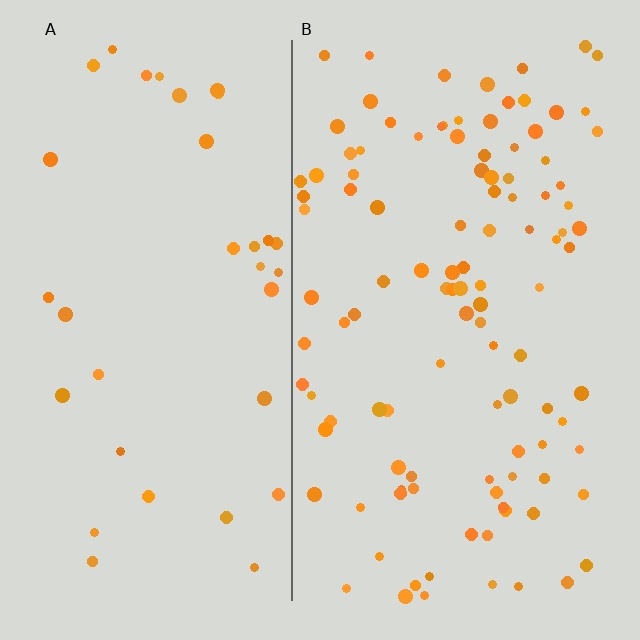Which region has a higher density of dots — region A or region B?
B (the right).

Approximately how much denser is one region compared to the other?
Approximately 3.2× — region B over region A.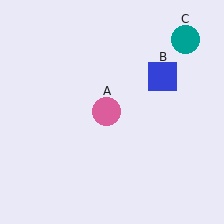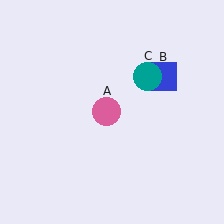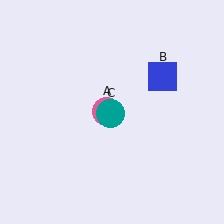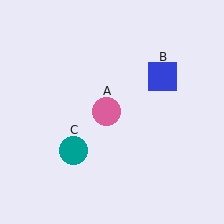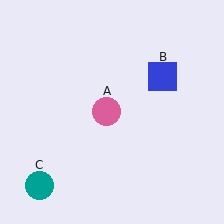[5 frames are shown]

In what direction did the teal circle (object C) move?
The teal circle (object C) moved down and to the left.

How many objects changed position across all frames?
1 object changed position: teal circle (object C).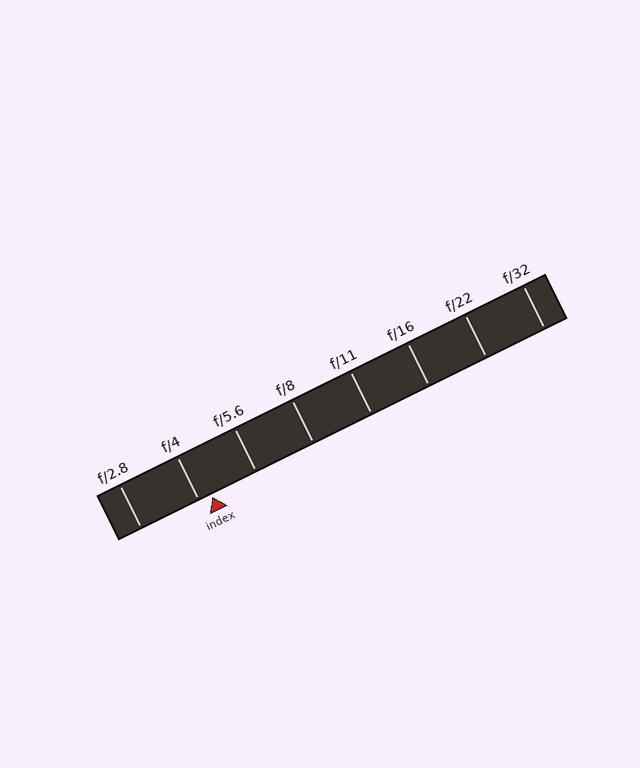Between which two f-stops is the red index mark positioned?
The index mark is between f/4 and f/5.6.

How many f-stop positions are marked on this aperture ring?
There are 8 f-stop positions marked.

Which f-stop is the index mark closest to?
The index mark is closest to f/4.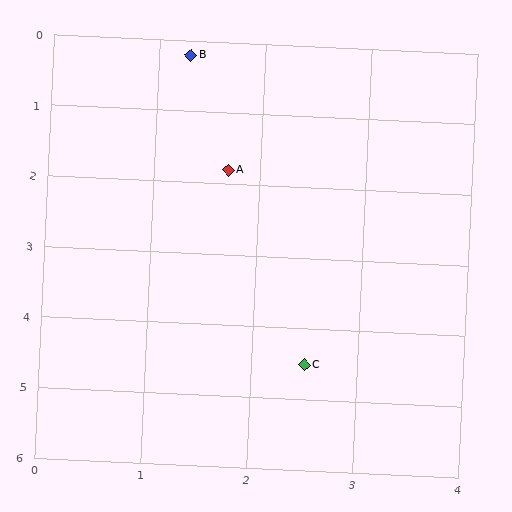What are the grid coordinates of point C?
Point C is at approximately (2.5, 4.5).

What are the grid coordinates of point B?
Point B is at approximately (1.3, 0.2).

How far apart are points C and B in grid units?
Points C and B are about 4.5 grid units apart.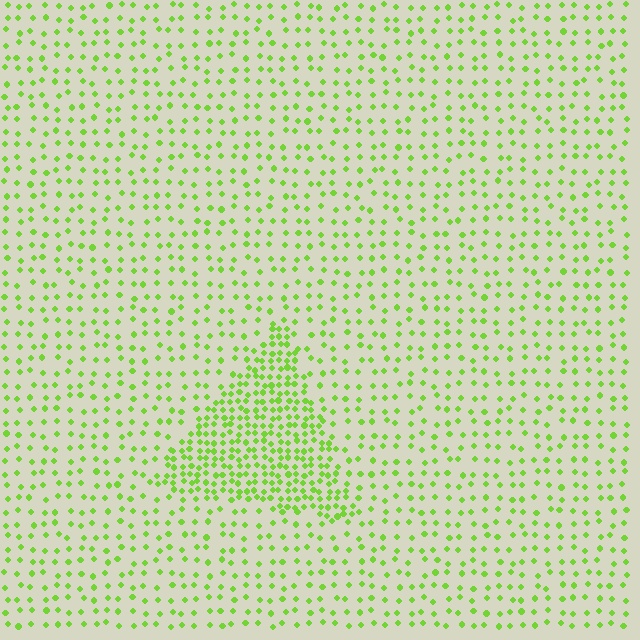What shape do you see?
I see a triangle.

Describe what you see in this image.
The image contains small lime elements arranged at two different densities. A triangle-shaped region is visible where the elements are more densely packed than the surrounding area.